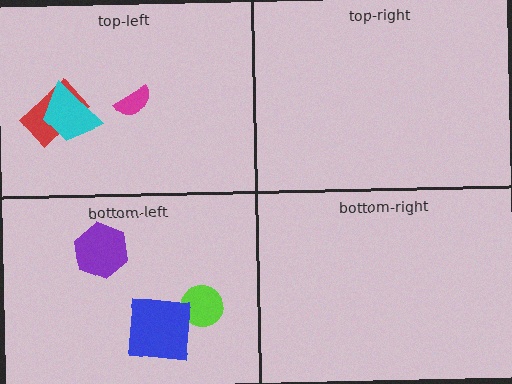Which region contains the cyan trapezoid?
The top-left region.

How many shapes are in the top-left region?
3.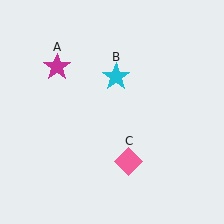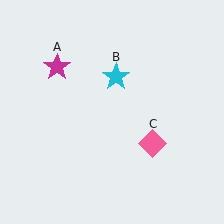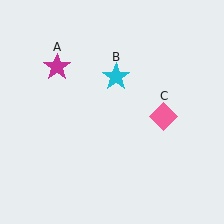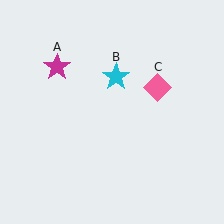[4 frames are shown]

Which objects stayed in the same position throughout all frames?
Magenta star (object A) and cyan star (object B) remained stationary.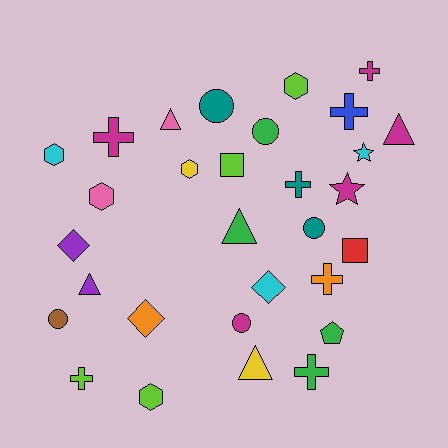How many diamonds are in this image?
There are 3 diamonds.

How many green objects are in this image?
There are 4 green objects.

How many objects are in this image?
There are 30 objects.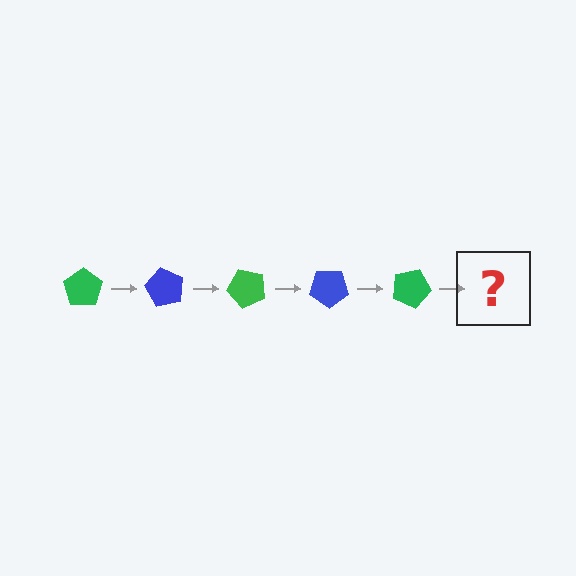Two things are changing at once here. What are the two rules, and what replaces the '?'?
The two rules are that it rotates 60 degrees each step and the color cycles through green and blue. The '?' should be a blue pentagon, rotated 300 degrees from the start.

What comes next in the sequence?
The next element should be a blue pentagon, rotated 300 degrees from the start.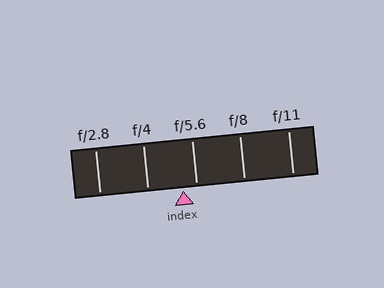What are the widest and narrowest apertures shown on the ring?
The widest aperture shown is f/2.8 and the narrowest is f/11.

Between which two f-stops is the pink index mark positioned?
The index mark is between f/4 and f/5.6.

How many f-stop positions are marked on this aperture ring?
There are 5 f-stop positions marked.